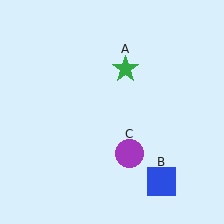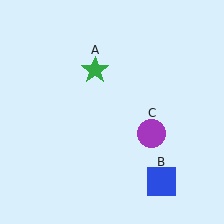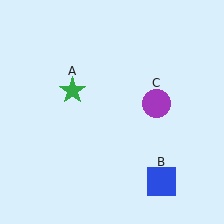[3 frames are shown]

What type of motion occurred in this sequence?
The green star (object A), purple circle (object C) rotated counterclockwise around the center of the scene.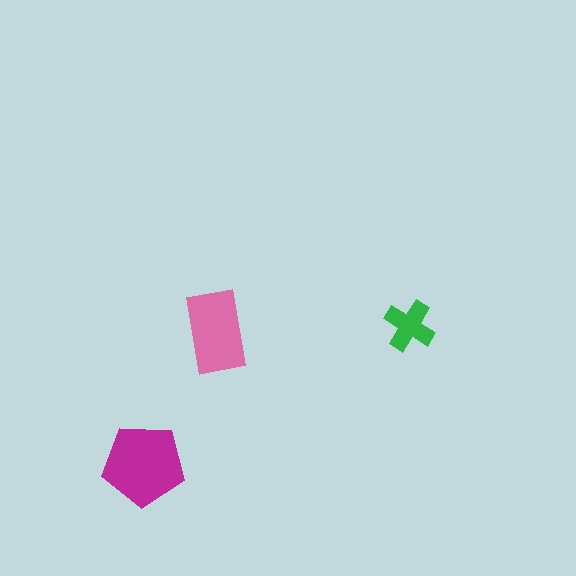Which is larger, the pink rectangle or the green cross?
The pink rectangle.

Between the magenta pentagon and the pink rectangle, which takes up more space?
The magenta pentagon.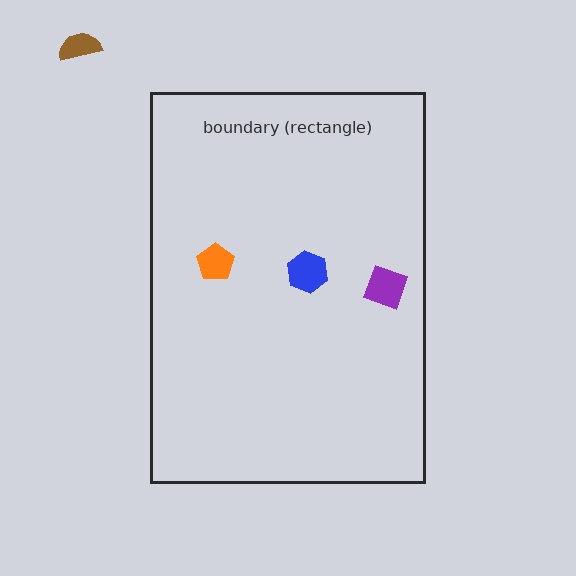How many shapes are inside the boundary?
3 inside, 1 outside.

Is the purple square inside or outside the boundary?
Inside.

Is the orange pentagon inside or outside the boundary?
Inside.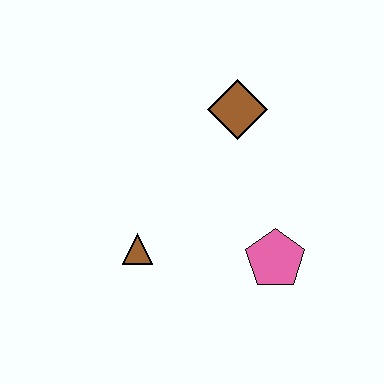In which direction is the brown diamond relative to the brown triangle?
The brown diamond is above the brown triangle.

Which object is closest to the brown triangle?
The pink pentagon is closest to the brown triangle.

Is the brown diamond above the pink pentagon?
Yes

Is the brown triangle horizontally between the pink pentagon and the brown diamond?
No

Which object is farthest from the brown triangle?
The brown diamond is farthest from the brown triangle.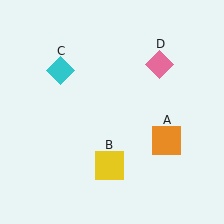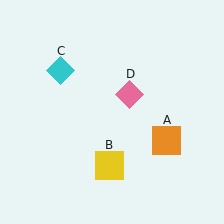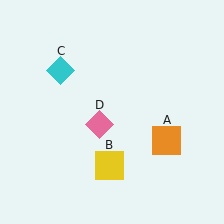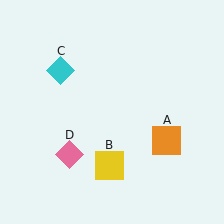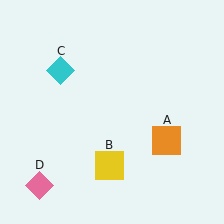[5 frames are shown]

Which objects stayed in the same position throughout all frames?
Orange square (object A) and yellow square (object B) and cyan diamond (object C) remained stationary.